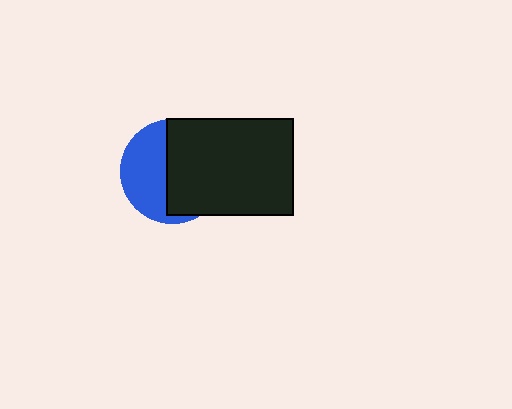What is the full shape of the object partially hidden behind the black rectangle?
The partially hidden object is a blue circle.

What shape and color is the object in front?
The object in front is a black rectangle.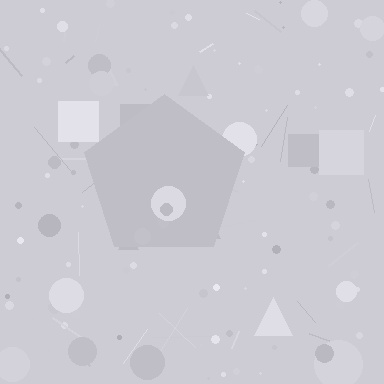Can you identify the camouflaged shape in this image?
The camouflaged shape is a pentagon.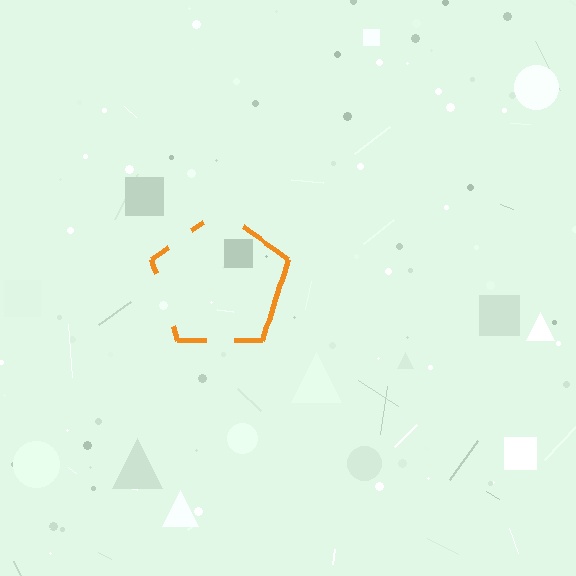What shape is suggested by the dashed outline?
The dashed outline suggests a pentagon.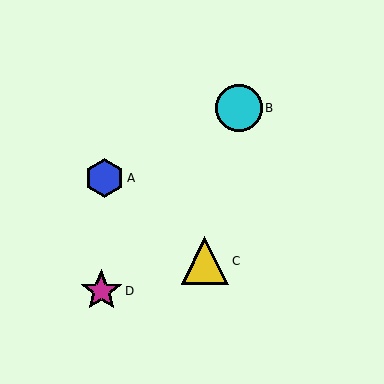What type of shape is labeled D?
Shape D is a magenta star.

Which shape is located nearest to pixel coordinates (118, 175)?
The blue hexagon (labeled A) at (104, 178) is nearest to that location.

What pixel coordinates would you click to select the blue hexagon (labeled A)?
Click at (104, 178) to select the blue hexagon A.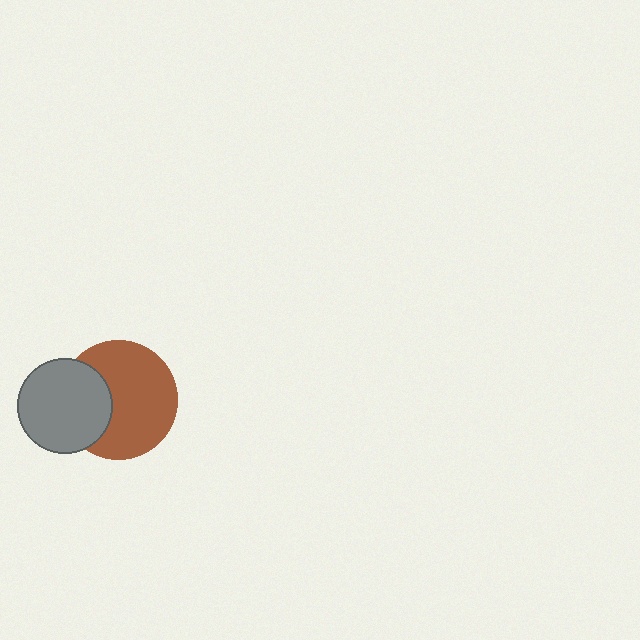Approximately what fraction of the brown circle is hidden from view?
Roughly 31% of the brown circle is hidden behind the gray circle.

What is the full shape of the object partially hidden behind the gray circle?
The partially hidden object is a brown circle.